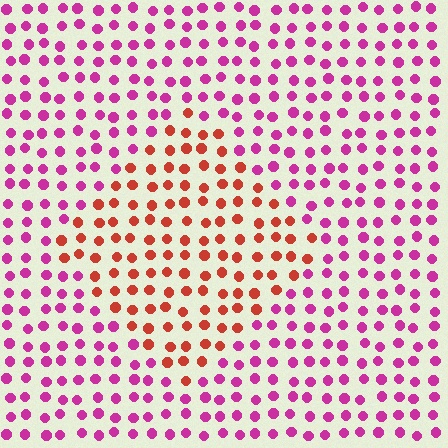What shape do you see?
I see a diamond.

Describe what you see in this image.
The image is filled with small magenta elements in a uniform arrangement. A diamond-shaped region is visible where the elements are tinted to a slightly different hue, forming a subtle color boundary.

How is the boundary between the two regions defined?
The boundary is defined purely by a slight shift in hue (about 49 degrees). Spacing, size, and orientation are identical on both sides.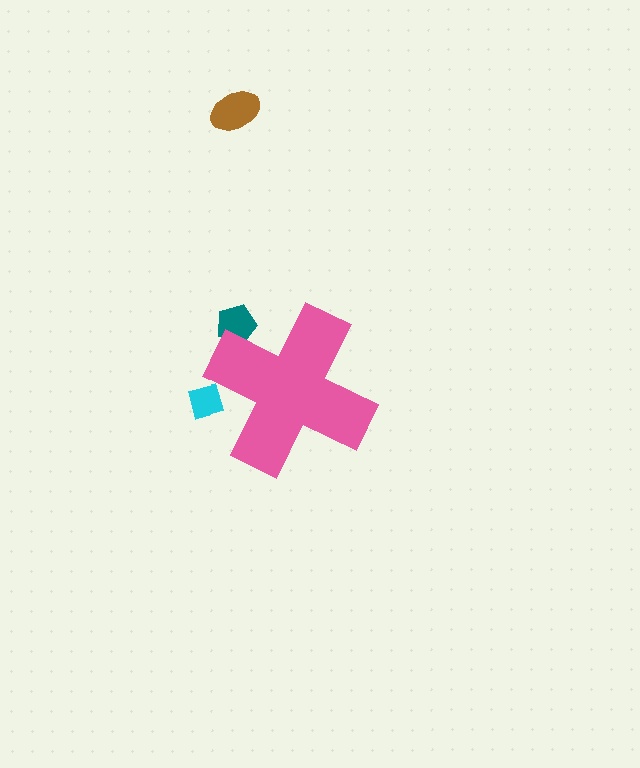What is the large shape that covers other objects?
A pink cross.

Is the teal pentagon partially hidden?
Yes, the teal pentagon is partially hidden behind the pink cross.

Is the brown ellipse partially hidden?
No, the brown ellipse is fully visible.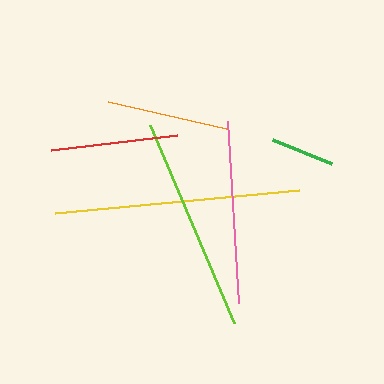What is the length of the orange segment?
The orange segment is approximately 122 pixels long.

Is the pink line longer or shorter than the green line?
The pink line is longer than the green line.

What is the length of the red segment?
The red segment is approximately 126 pixels long.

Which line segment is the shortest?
The green line is the shortest at approximately 64 pixels.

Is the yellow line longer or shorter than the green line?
The yellow line is longer than the green line.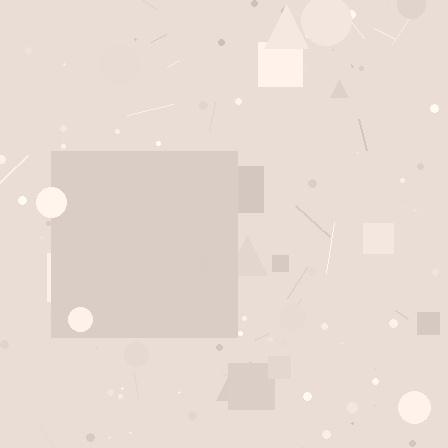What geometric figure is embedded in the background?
A square is embedded in the background.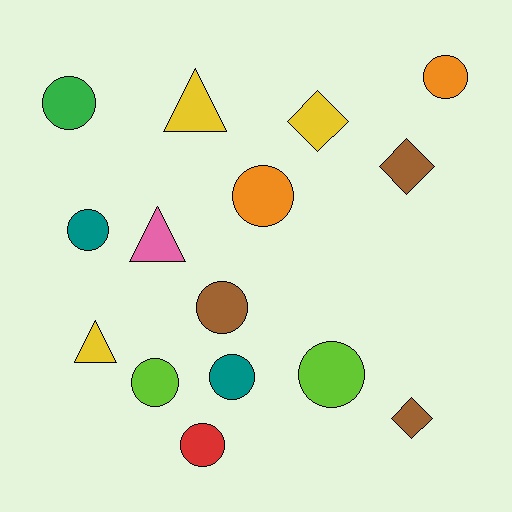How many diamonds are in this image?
There are 3 diamonds.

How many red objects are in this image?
There is 1 red object.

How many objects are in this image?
There are 15 objects.